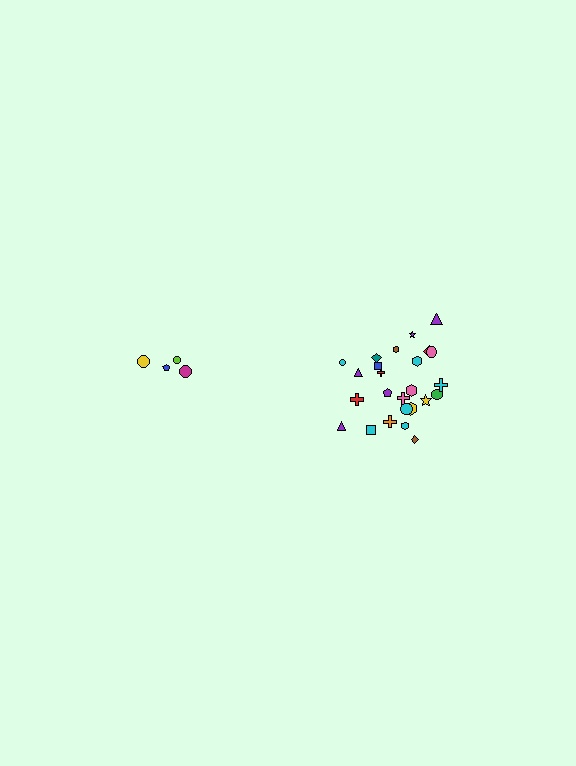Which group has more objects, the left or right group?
The right group.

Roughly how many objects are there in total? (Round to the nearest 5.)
Roughly 30 objects in total.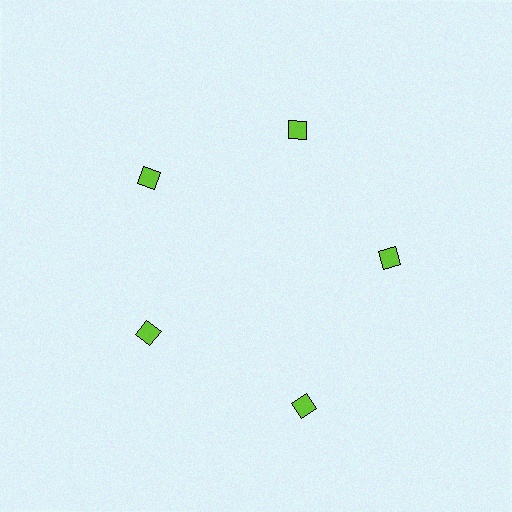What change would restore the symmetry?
The symmetry would be restored by moving it inward, back onto the ring so that all 5 diamonds sit at equal angles and equal distance from the center.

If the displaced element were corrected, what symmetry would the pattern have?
It would have 5-fold rotational symmetry — the pattern would map onto itself every 72 degrees.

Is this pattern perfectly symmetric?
No. The 5 lime diamonds are arranged in a ring, but one element near the 5 o'clock position is pushed outward from the center, breaking the 5-fold rotational symmetry.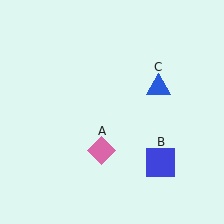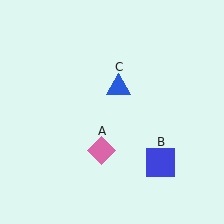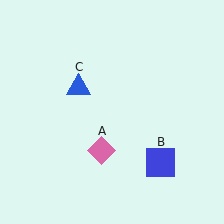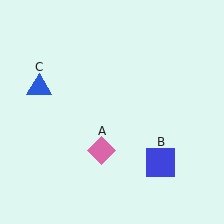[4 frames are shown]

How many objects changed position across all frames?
1 object changed position: blue triangle (object C).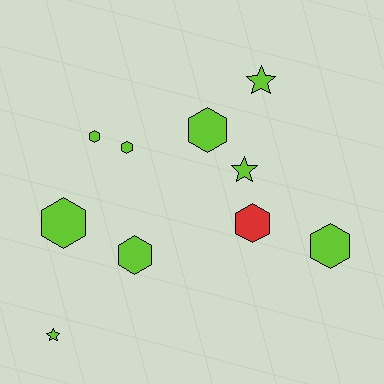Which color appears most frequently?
Lime, with 9 objects.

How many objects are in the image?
There are 10 objects.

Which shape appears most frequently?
Hexagon, with 7 objects.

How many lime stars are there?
There are 3 lime stars.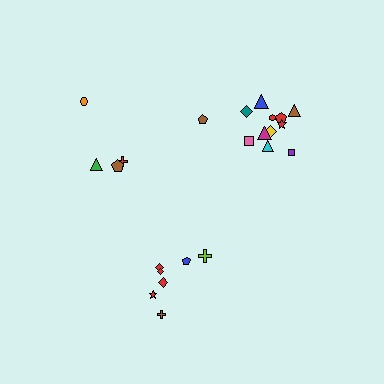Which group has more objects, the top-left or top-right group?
The top-right group.